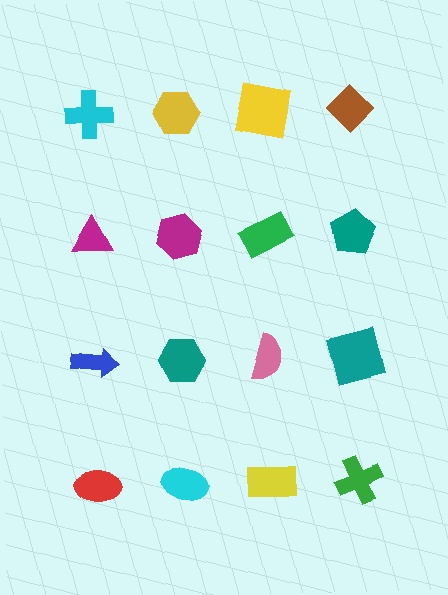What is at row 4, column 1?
A red ellipse.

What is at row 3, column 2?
A teal hexagon.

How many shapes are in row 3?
4 shapes.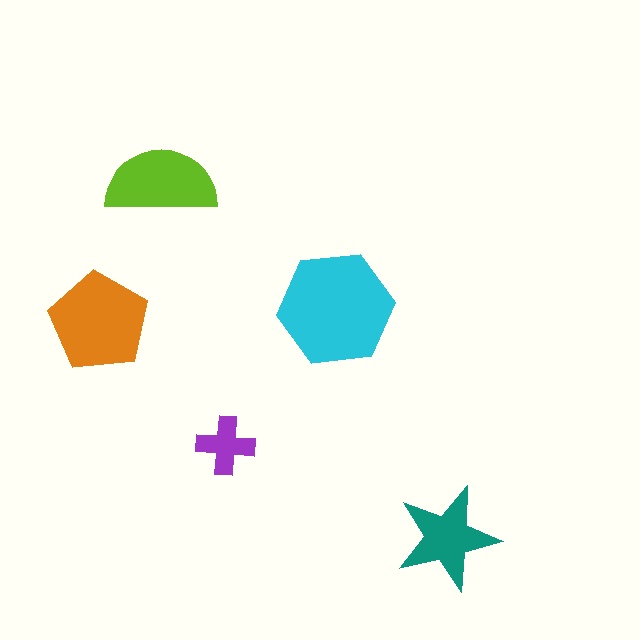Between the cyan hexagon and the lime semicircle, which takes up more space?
The cyan hexagon.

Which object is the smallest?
The purple cross.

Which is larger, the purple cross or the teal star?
The teal star.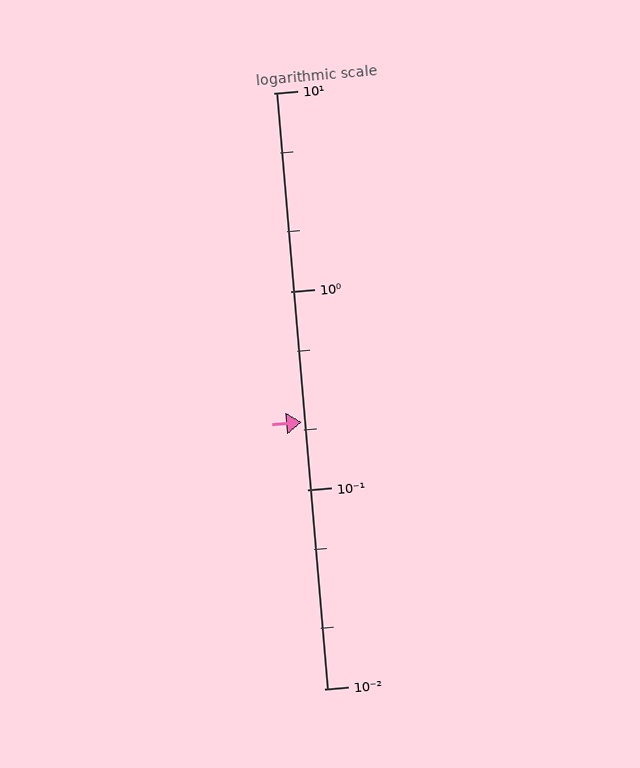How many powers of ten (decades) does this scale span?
The scale spans 3 decades, from 0.01 to 10.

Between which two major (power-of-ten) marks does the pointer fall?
The pointer is between 0.1 and 1.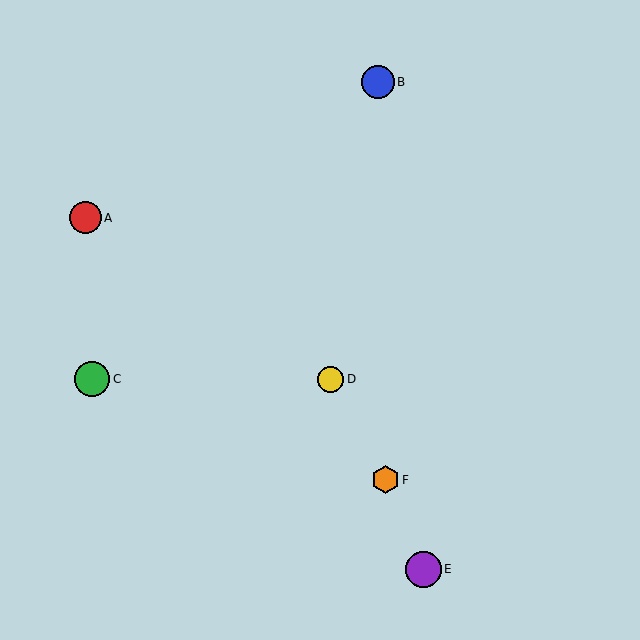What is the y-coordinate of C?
Object C is at y≈379.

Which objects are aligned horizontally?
Objects C, D are aligned horizontally.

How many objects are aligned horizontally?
2 objects (C, D) are aligned horizontally.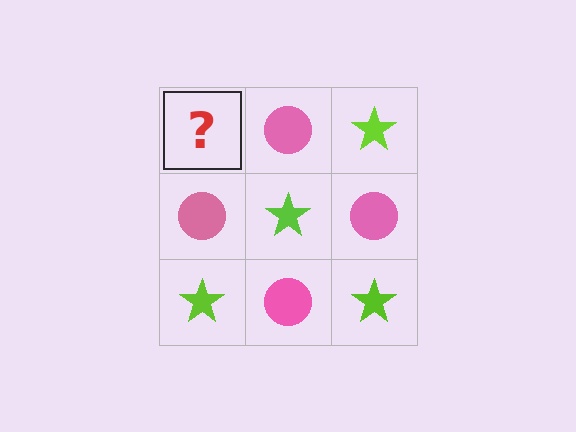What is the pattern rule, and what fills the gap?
The rule is that it alternates lime star and pink circle in a checkerboard pattern. The gap should be filled with a lime star.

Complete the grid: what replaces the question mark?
The question mark should be replaced with a lime star.